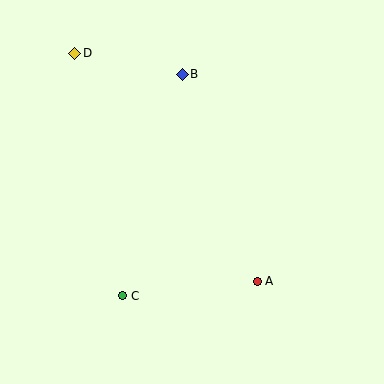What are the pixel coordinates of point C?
Point C is at (123, 296).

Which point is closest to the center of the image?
Point A at (257, 281) is closest to the center.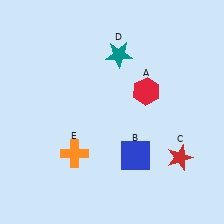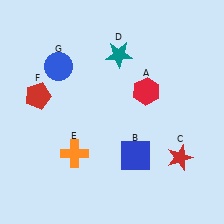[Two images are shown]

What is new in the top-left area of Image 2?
A red pentagon (F) was added in the top-left area of Image 2.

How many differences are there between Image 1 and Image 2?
There are 2 differences between the two images.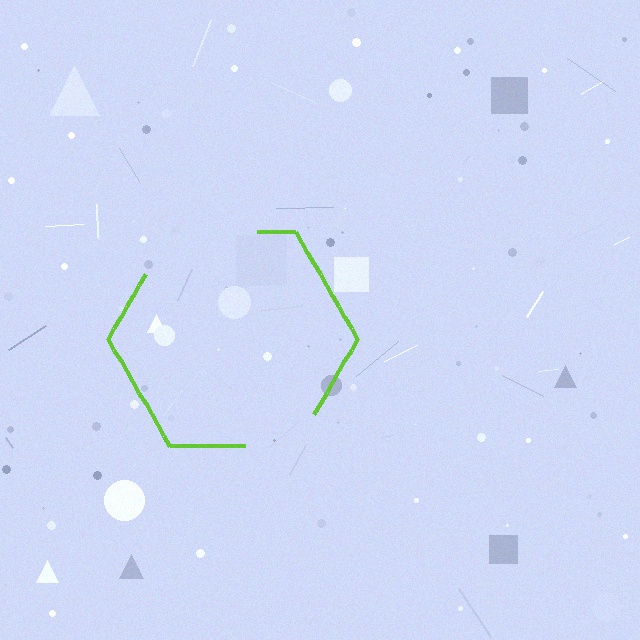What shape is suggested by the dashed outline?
The dashed outline suggests a hexagon.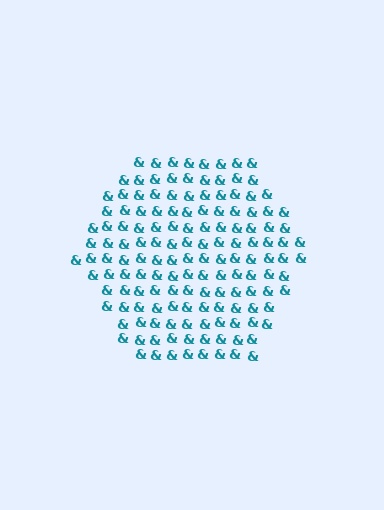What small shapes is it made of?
It is made of small ampersands.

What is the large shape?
The large shape is a hexagon.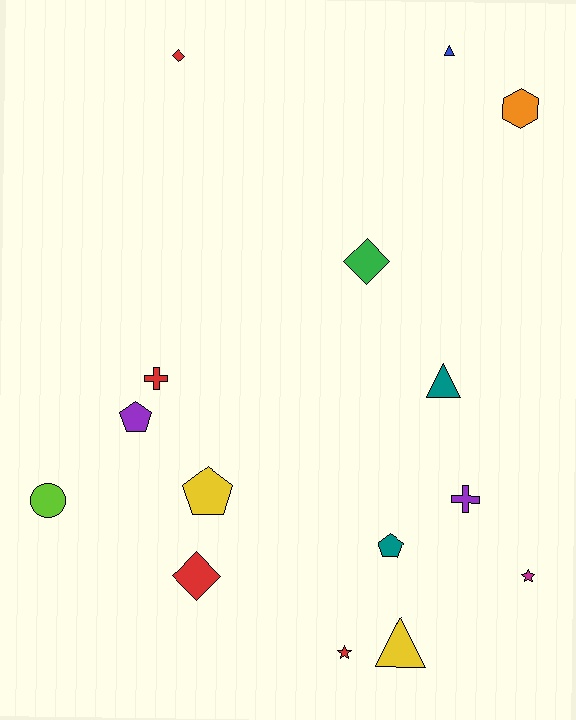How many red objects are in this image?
There are 4 red objects.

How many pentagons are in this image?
There are 3 pentagons.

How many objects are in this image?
There are 15 objects.